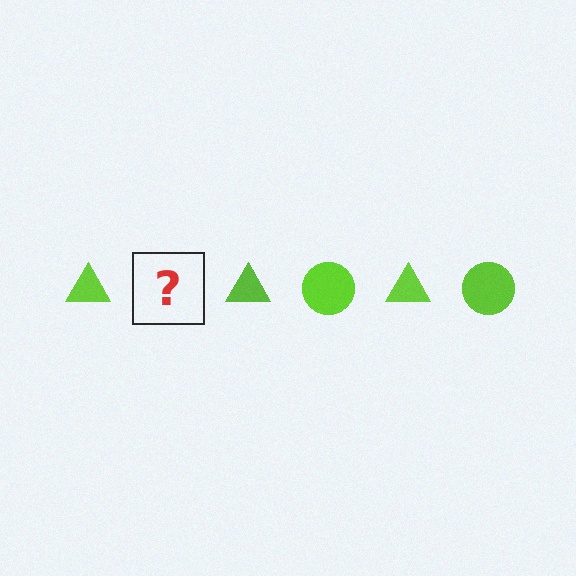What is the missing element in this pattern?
The missing element is a lime circle.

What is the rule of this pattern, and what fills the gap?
The rule is that the pattern cycles through triangle, circle shapes in lime. The gap should be filled with a lime circle.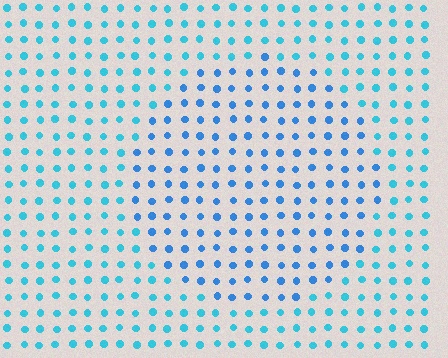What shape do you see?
I see a circle.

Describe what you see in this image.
The image is filled with small cyan elements in a uniform arrangement. A circle-shaped region is visible where the elements are tinted to a slightly different hue, forming a subtle color boundary.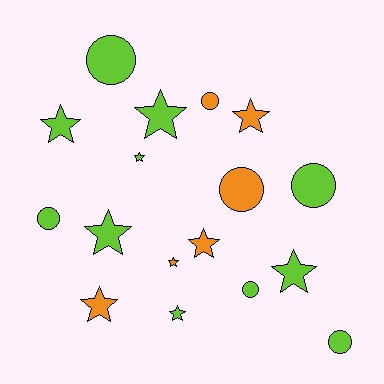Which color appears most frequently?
Lime, with 11 objects.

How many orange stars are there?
There are 4 orange stars.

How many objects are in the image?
There are 17 objects.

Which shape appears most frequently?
Star, with 10 objects.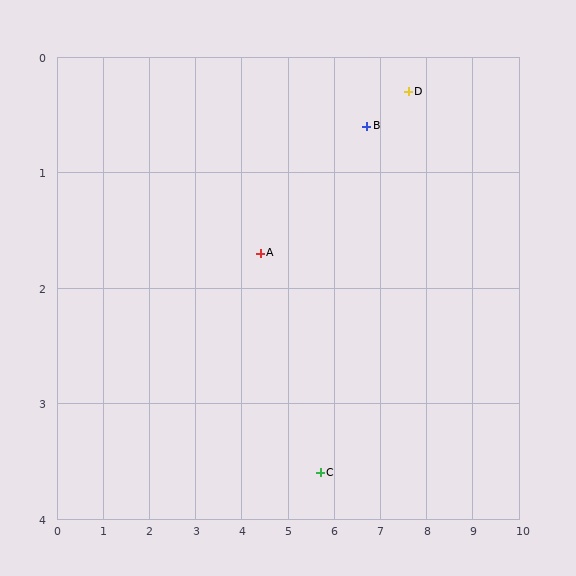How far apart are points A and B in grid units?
Points A and B are about 2.5 grid units apart.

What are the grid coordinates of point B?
Point B is at approximately (6.7, 0.6).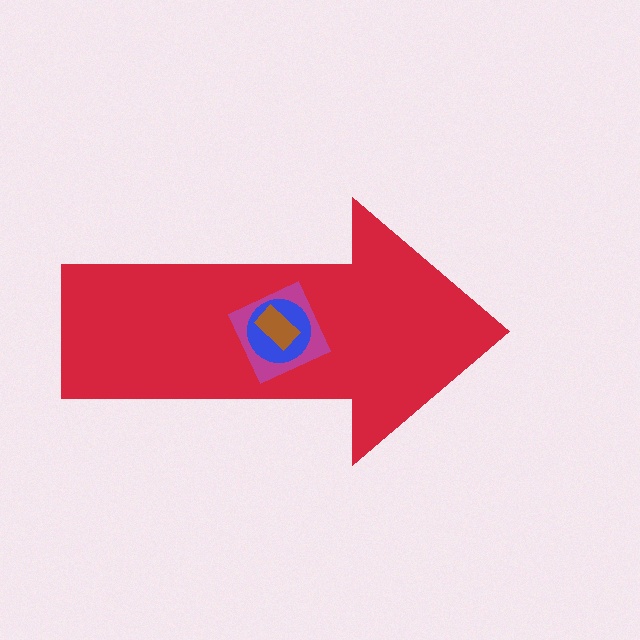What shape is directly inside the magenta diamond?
The blue circle.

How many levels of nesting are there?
4.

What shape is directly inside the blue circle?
The brown rectangle.